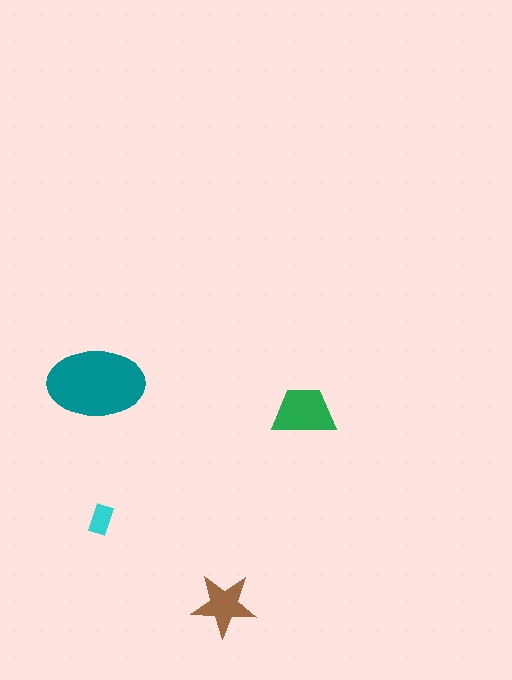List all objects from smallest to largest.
The cyan rectangle, the brown star, the green trapezoid, the teal ellipse.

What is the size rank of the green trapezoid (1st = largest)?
2nd.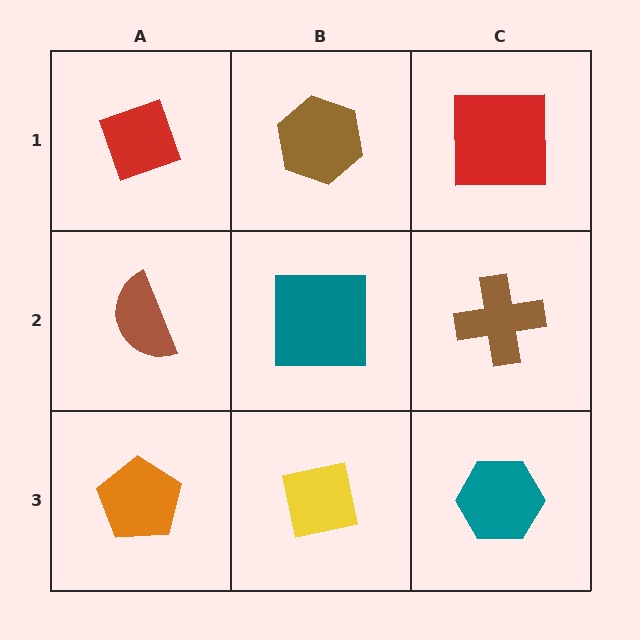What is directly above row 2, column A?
A red diamond.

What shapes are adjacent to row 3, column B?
A teal square (row 2, column B), an orange pentagon (row 3, column A), a teal hexagon (row 3, column C).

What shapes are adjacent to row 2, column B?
A brown hexagon (row 1, column B), a yellow square (row 3, column B), a brown semicircle (row 2, column A), a brown cross (row 2, column C).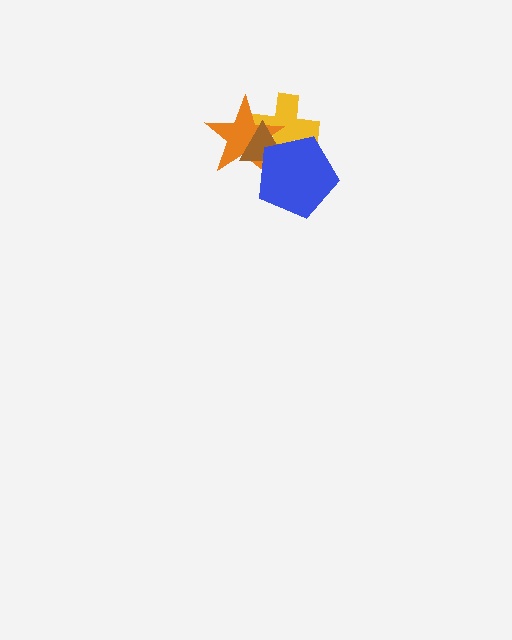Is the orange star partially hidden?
Yes, it is partially covered by another shape.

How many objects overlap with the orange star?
3 objects overlap with the orange star.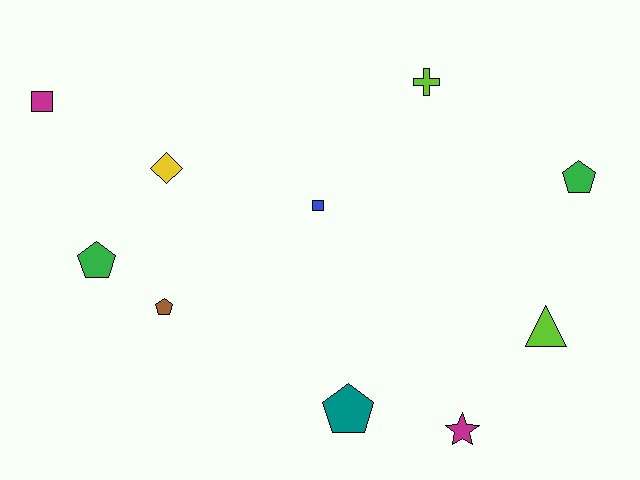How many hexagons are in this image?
There are no hexagons.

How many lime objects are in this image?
There are 2 lime objects.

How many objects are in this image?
There are 10 objects.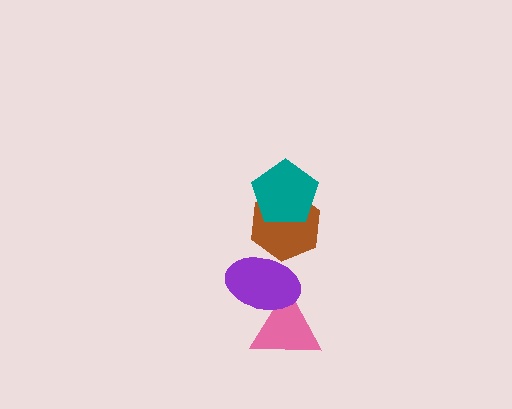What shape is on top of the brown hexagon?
The teal pentagon is on top of the brown hexagon.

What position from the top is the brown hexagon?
The brown hexagon is 2nd from the top.